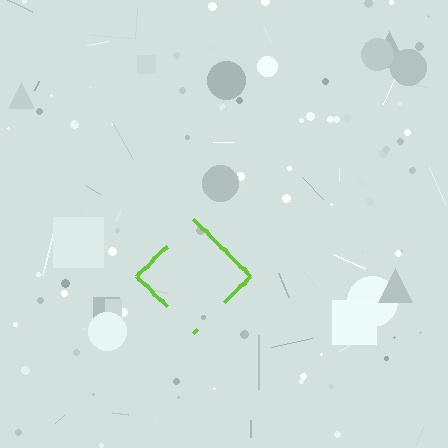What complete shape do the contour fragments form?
The contour fragments form a diamond.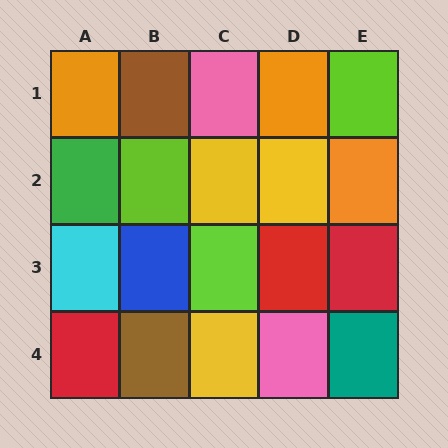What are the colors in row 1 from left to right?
Orange, brown, pink, orange, lime.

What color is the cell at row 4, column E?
Teal.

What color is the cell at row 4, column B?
Brown.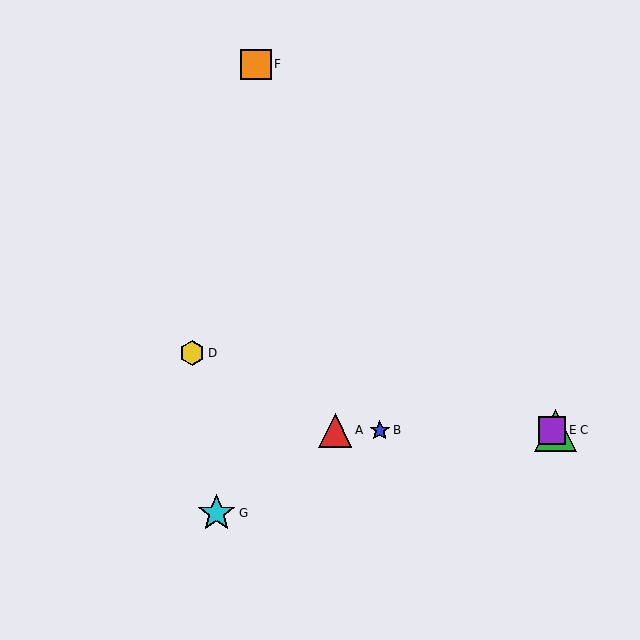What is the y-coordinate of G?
Object G is at y≈513.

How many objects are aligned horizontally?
4 objects (A, B, C, E) are aligned horizontally.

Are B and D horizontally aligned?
No, B is at y≈430 and D is at y≈353.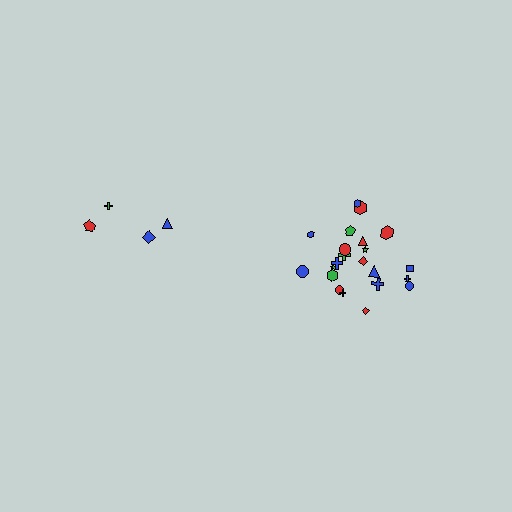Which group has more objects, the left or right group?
The right group.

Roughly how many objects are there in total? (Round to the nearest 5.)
Roughly 25 objects in total.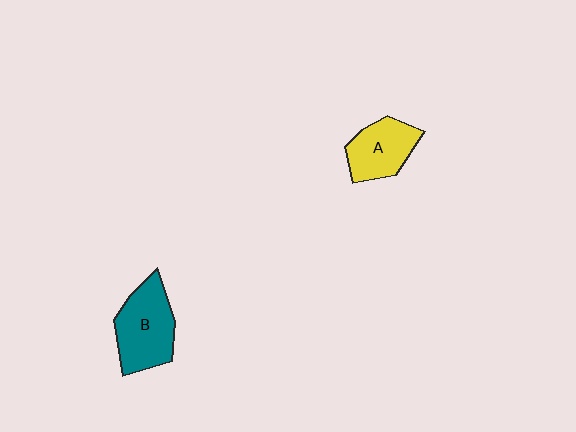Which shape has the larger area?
Shape B (teal).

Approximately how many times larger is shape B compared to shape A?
Approximately 1.3 times.